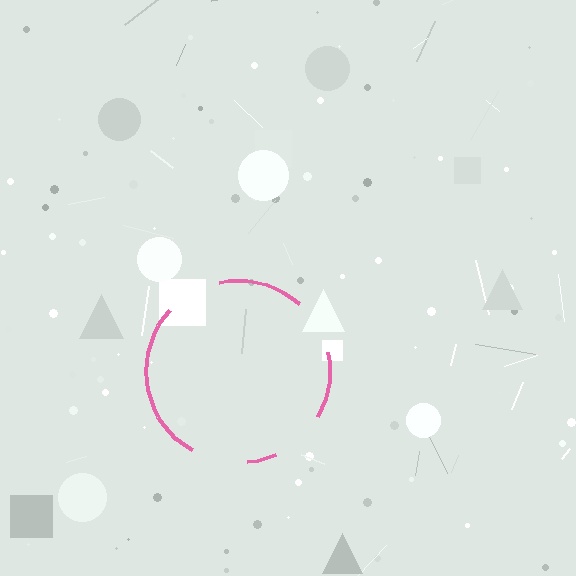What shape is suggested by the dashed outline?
The dashed outline suggests a circle.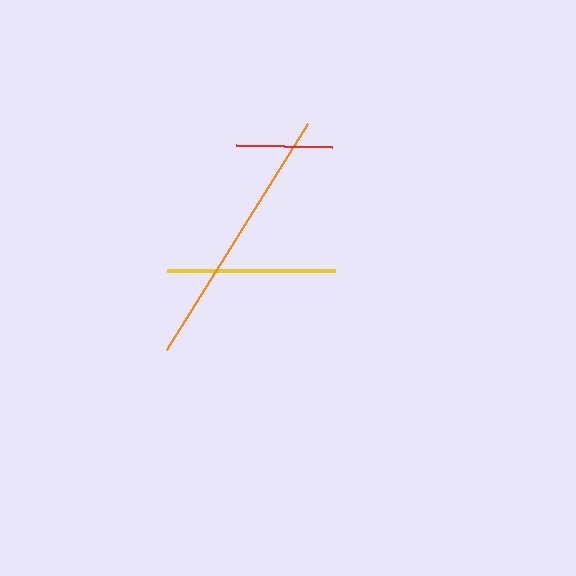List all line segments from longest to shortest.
From longest to shortest: orange, yellow, red.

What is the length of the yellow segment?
The yellow segment is approximately 169 pixels long.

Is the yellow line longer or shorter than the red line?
The yellow line is longer than the red line.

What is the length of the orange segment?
The orange segment is approximately 267 pixels long.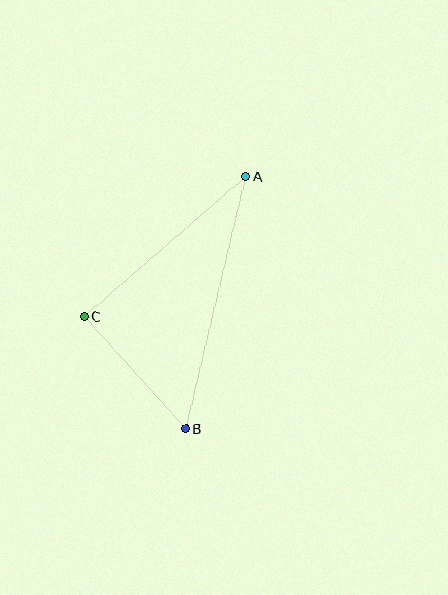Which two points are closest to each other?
Points B and C are closest to each other.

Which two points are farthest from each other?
Points A and B are farthest from each other.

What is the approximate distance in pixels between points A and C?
The distance between A and C is approximately 214 pixels.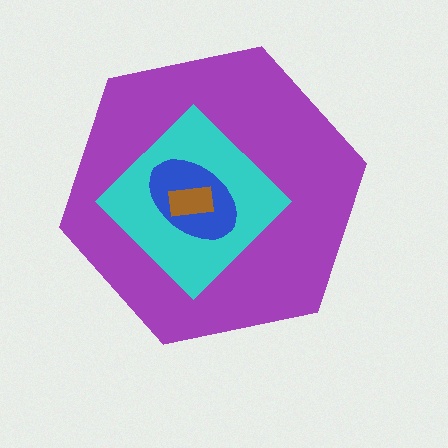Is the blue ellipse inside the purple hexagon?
Yes.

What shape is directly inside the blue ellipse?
The brown rectangle.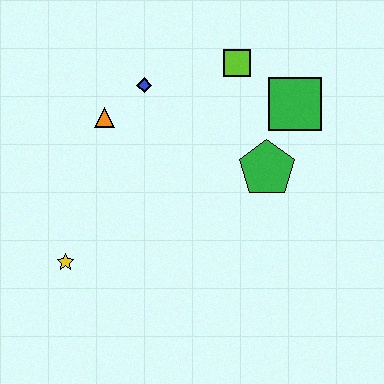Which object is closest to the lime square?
The green square is closest to the lime square.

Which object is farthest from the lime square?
The yellow star is farthest from the lime square.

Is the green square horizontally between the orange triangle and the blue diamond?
No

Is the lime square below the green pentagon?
No